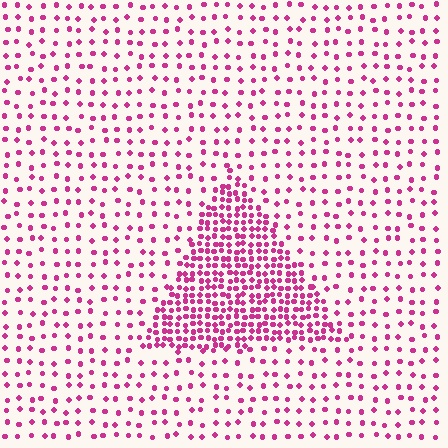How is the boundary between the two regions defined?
The boundary is defined by a change in element density (approximately 2.8x ratio). All elements are the same color, size, and shape.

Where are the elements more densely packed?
The elements are more densely packed inside the triangle boundary.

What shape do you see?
I see a triangle.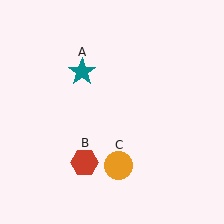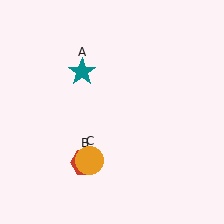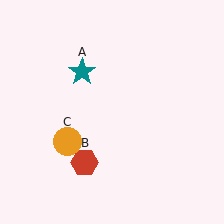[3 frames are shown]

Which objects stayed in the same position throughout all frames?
Teal star (object A) and red hexagon (object B) remained stationary.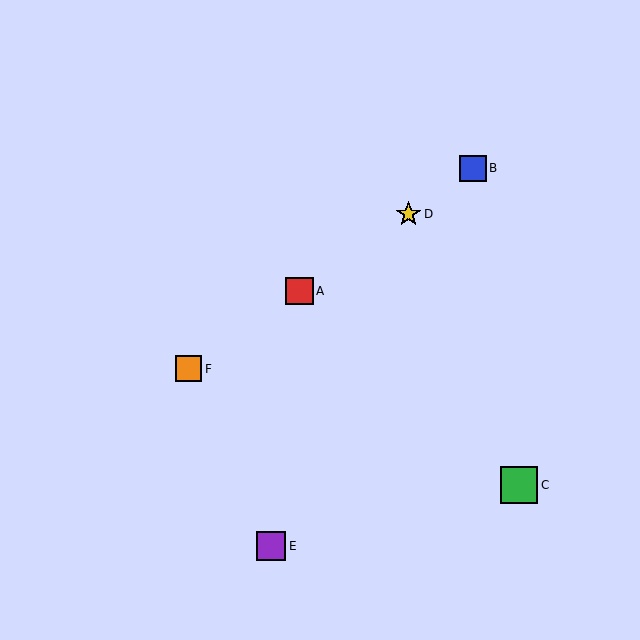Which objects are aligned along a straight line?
Objects A, B, D, F are aligned along a straight line.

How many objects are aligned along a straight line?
4 objects (A, B, D, F) are aligned along a straight line.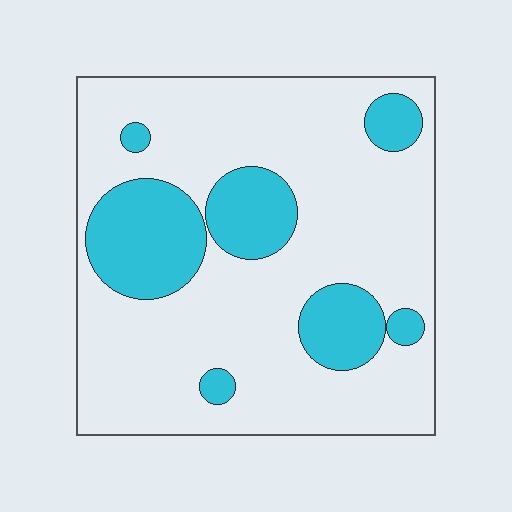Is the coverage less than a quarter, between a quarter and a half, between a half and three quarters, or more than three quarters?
Less than a quarter.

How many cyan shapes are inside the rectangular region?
7.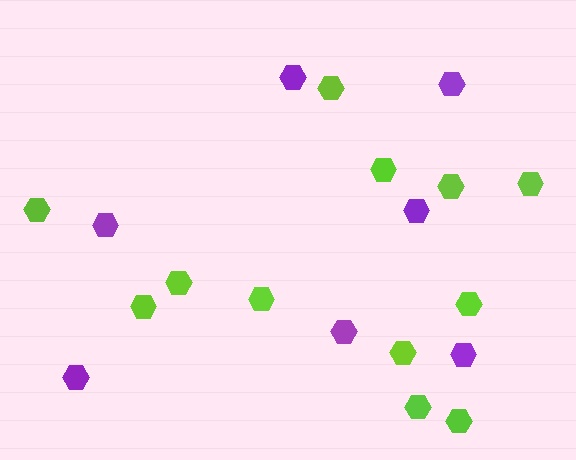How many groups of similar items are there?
There are 2 groups: one group of lime hexagons (12) and one group of purple hexagons (7).